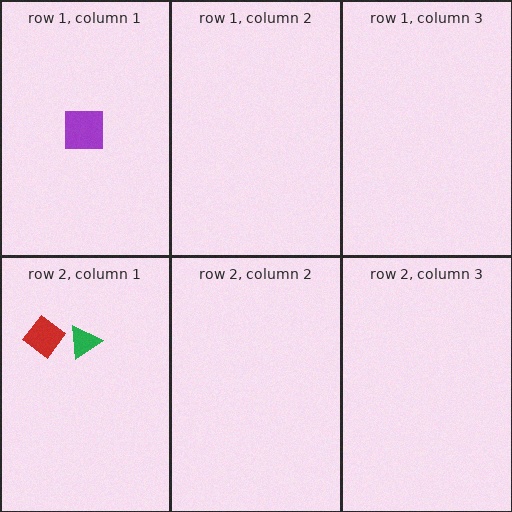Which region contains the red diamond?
The row 2, column 1 region.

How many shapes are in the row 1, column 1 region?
1.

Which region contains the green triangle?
The row 2, column 1 region.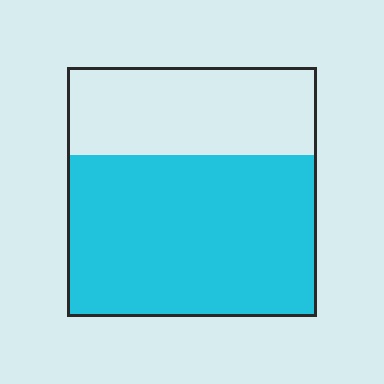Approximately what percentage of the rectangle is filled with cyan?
Approximately 65%.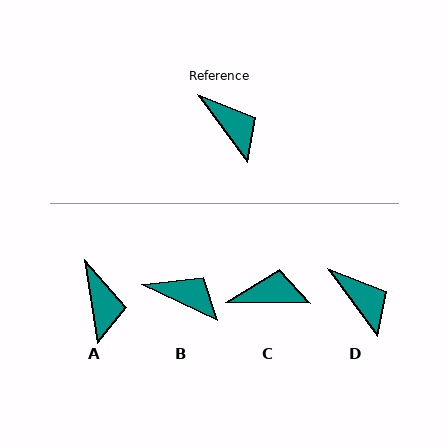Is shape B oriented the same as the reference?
No, it is off by about 29 degrees.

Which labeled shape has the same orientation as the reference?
D.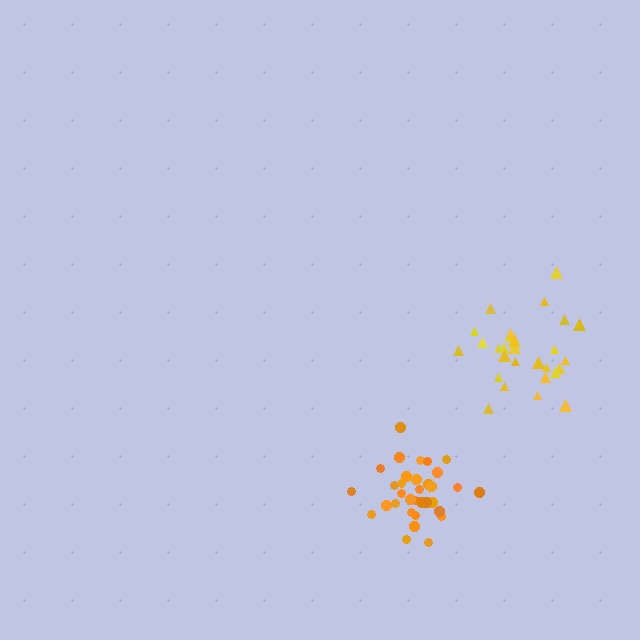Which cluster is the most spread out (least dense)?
Yellow.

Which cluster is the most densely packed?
Orange.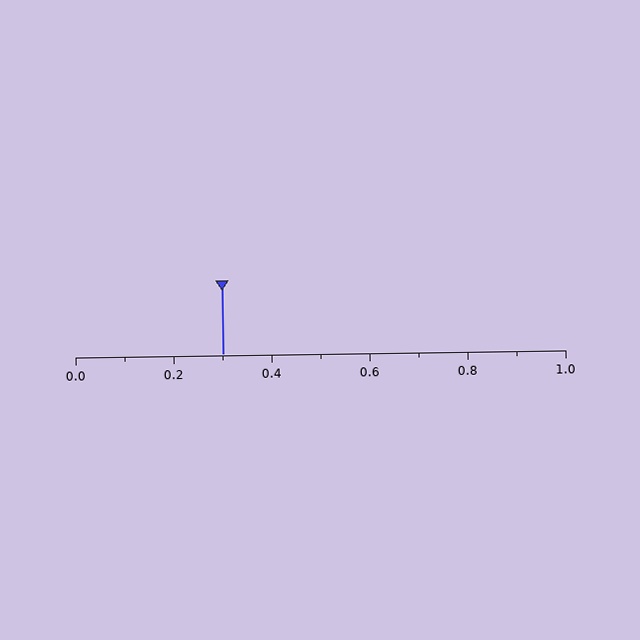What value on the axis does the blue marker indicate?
The marker indicates approximately 0.3.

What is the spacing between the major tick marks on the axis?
The major ticks are spaced 0.2 apart.